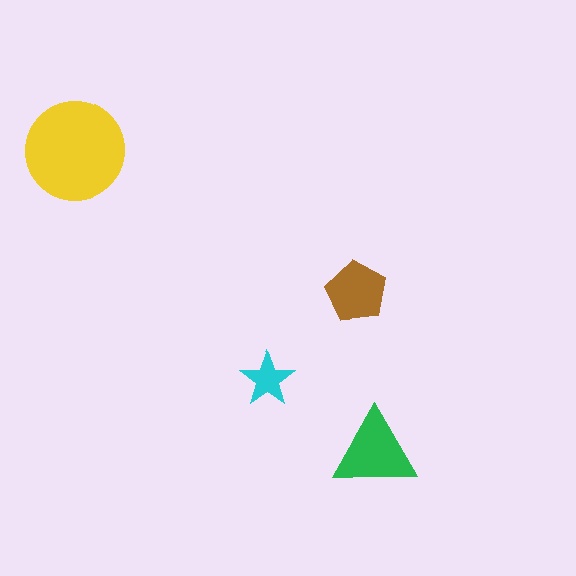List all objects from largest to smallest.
The yellow circle, the green triangle, the brown pentagon, the cyan star.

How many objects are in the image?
There are 4 objects in the image.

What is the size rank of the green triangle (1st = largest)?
2nd.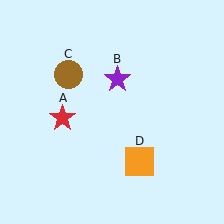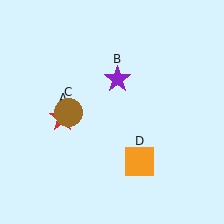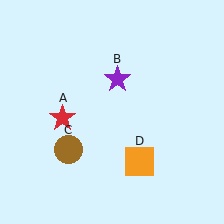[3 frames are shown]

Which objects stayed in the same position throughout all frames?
Red star (object A) and purple star (object B) and orange square (object D) remained stationary.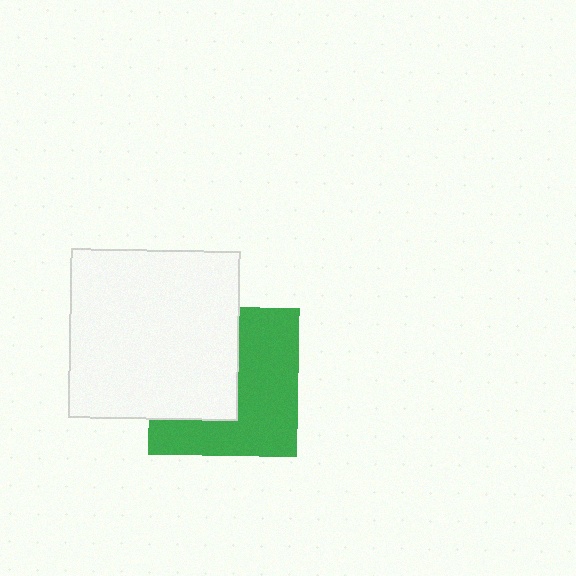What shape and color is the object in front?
The object in front is a white square.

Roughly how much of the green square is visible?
About half of it is visible (roughly 55%).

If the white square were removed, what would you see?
You would see the complete green square.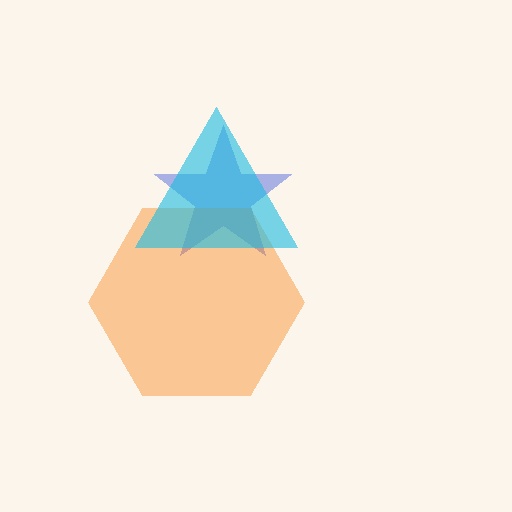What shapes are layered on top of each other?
The layered shapes are: a blue star, an orange hexagon, a cyan triangle.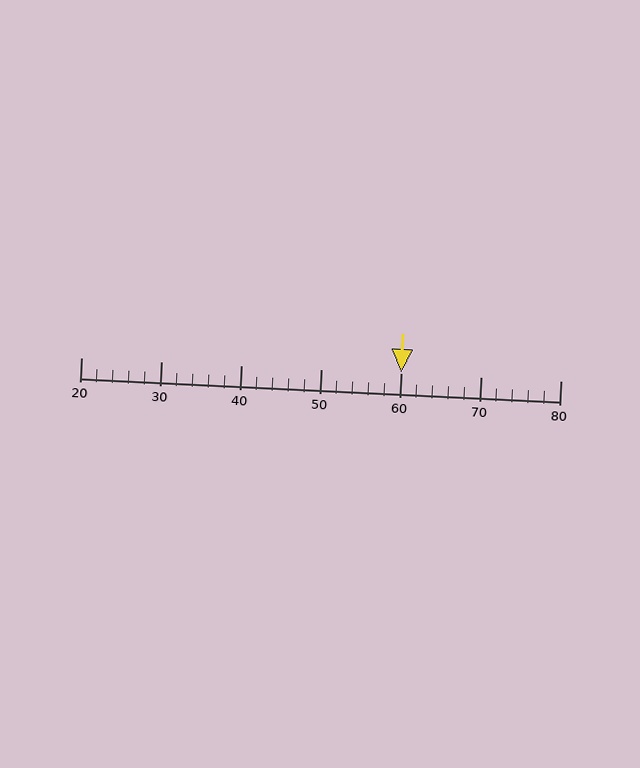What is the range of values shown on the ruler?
The ruler shows values from 20 to 80.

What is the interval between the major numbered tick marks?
The major tick marks are spaced 10 units apart.